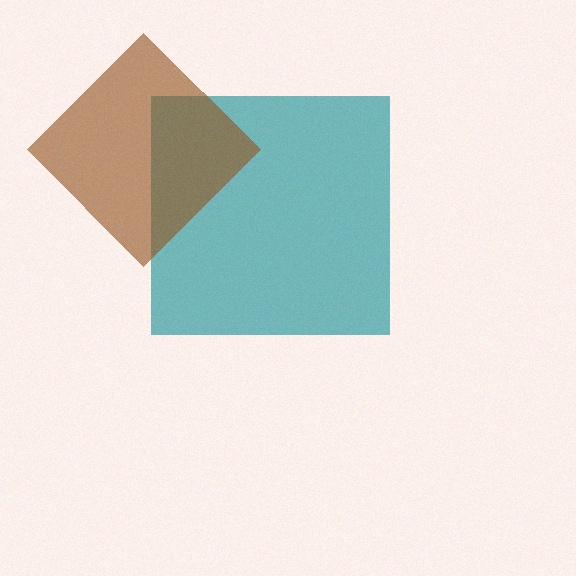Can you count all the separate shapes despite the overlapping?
Yes, there are 2 separate shapes.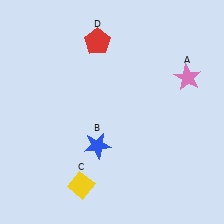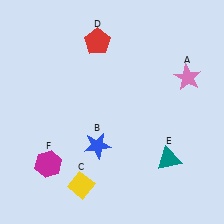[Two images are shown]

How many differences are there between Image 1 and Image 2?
There are 2 differences between the two images.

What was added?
A teal triangle (E), a magenta hexagon (F) were added in Image 2.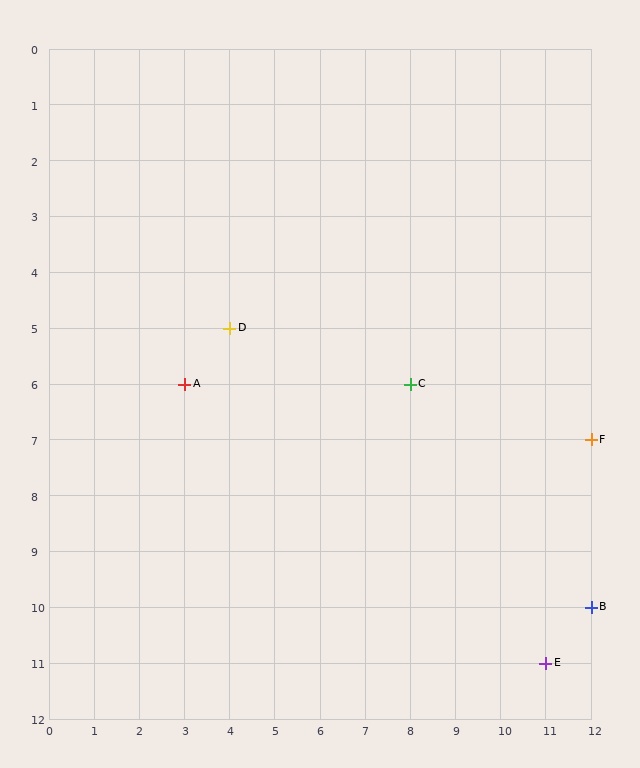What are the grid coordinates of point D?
Point D is at grid coordinates (4, 5).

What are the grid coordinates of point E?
Point E is at grid coordinates (11, 11).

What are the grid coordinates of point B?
Point B is at grid coordinates (12, 10).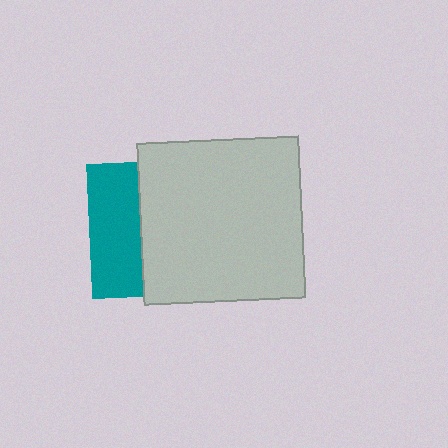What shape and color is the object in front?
The object in front is a light gray square.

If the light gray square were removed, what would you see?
You would see the complete teal square.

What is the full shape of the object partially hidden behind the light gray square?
The partially hidden object is a teal square.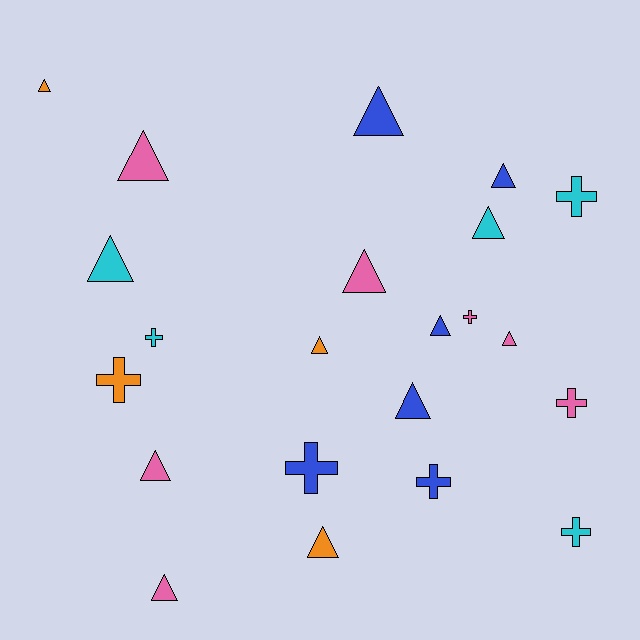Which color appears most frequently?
Pink, with 7 objects.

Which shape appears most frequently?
Triangle, with 14 objects.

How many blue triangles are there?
There are 4 blue triangles.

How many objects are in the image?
There are 22 objects.